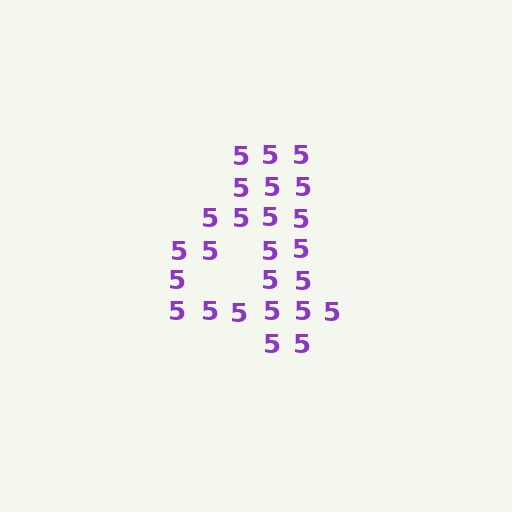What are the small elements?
The small elements are digit 5's.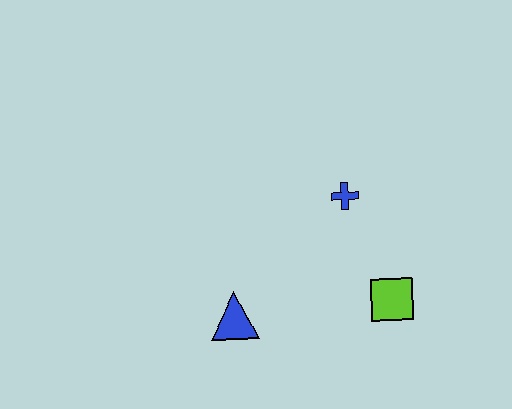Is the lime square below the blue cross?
Yes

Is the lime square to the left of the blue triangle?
No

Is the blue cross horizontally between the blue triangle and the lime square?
Yes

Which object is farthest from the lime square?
The blue triangle is farthest from the lime square.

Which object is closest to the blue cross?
The lime square is closest to the blue cross.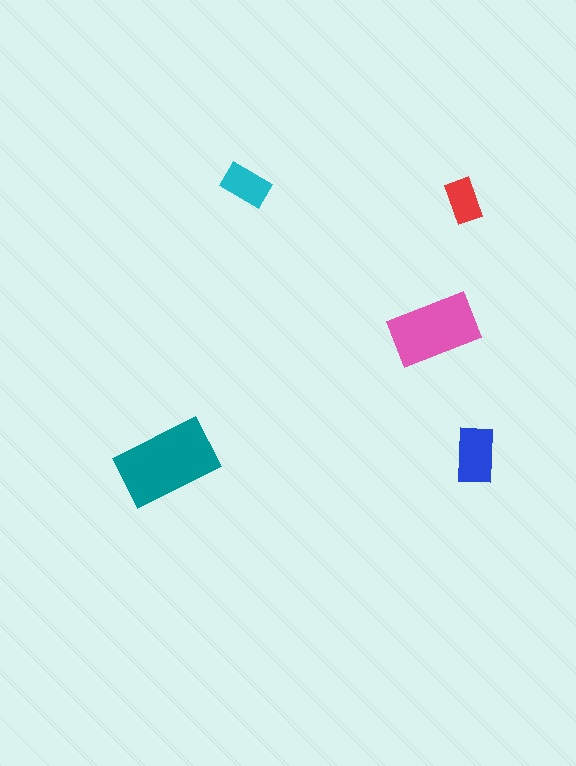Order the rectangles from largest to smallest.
the teal one, the pink one, the blue one, the cyan one, the red one.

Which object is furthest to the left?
The teal rectangle is leftmost.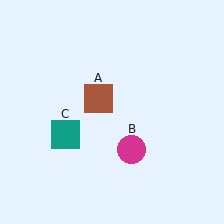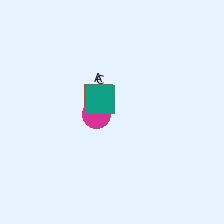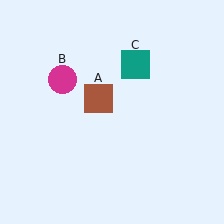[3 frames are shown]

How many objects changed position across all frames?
2 objects changed position: magenta circle (object B), teal square (object C).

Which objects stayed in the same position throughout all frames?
Brown square (object A) remained stationary.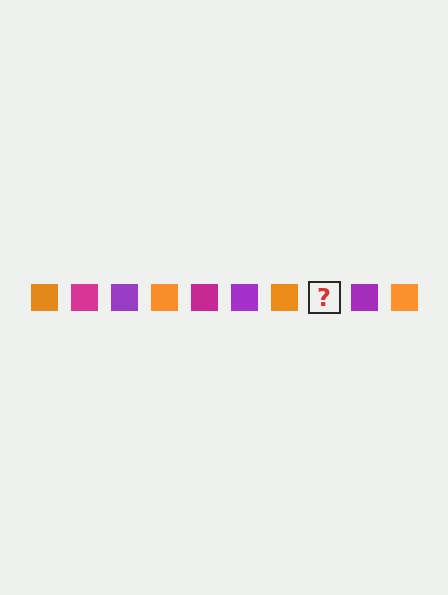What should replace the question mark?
The question mark should be replaced with a magenta square.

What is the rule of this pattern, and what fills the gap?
The rule is that the pattern cycles through orange, magenta, purple squares. The gap should be filled with a magenta square.